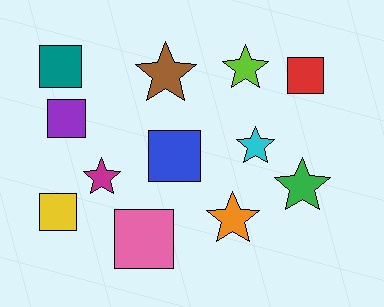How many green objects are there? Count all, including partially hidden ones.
There is 1 green object.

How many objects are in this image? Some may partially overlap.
There are 12 objects.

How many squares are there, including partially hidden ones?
There are 6 squares.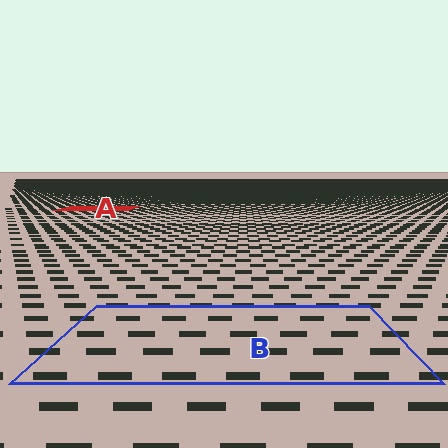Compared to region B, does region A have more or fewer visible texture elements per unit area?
Region A has more texture elements per unit area — they are packed more densely because it is farther away.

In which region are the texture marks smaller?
The texture marks are smaller in region A, because it is farther away.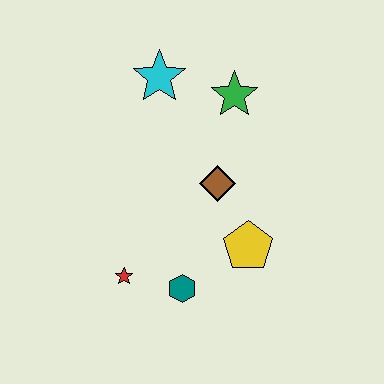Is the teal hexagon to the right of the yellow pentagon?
No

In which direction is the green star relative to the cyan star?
The green star is to the right of the cyan star.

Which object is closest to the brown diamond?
The yellow pentagon is closest to the brown diamond.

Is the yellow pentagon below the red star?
No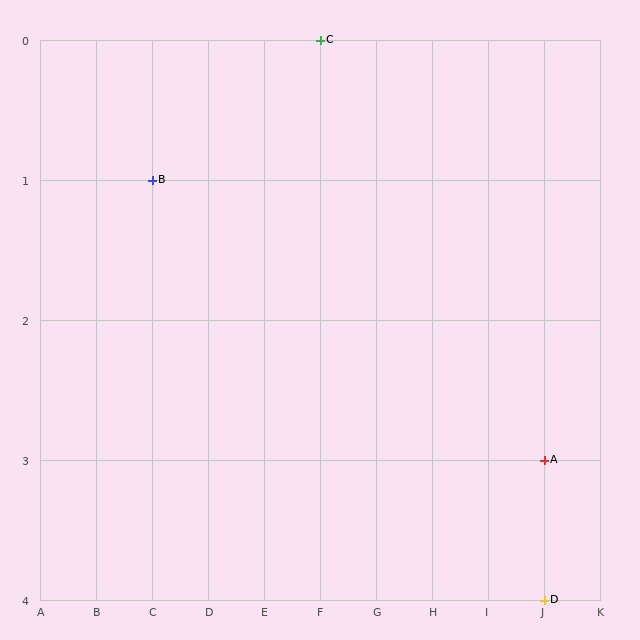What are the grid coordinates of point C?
Point C is at grid coordinates (F, 0).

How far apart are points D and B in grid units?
Points D and B are 7 columns and 3 rows apart (about 7.6 grid units diagonally).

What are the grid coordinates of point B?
Point B is at grid coordinates (C, 1).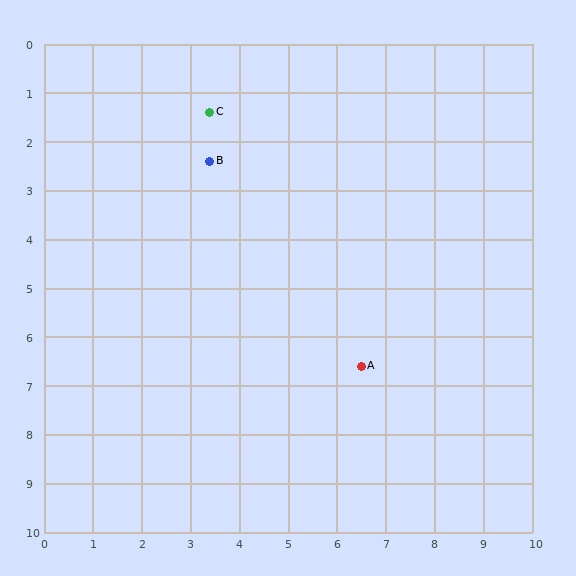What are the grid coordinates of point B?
Point B is at approximately (3.4, 2.4).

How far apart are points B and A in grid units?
Points B and A are about 5.2 grid units apart.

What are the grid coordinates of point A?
Point A is at approximately (6.5, 6.6).